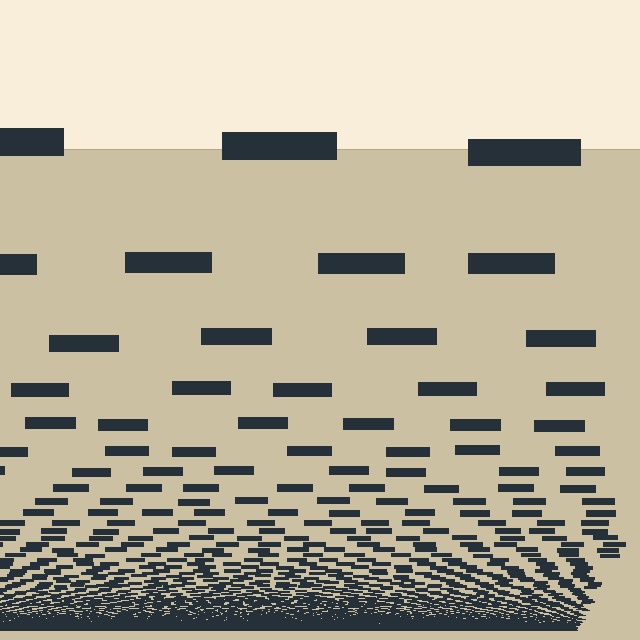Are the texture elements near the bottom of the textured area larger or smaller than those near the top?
Smaller. The gradient is inverted — elements near the bottom are smaller and denser.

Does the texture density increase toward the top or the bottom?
Density increases toward the bottom.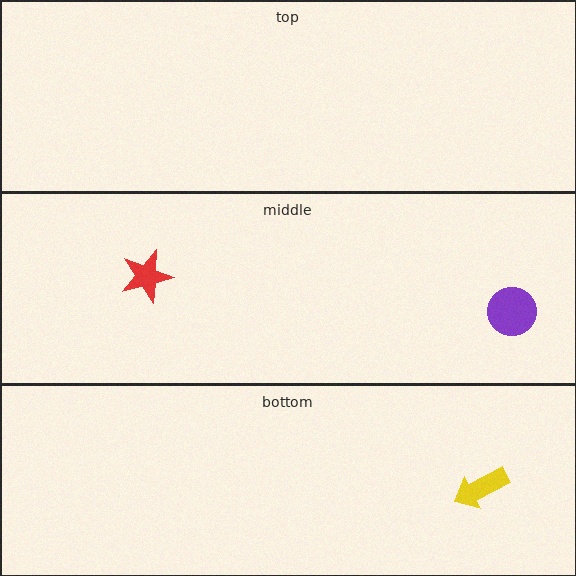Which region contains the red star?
The middle region.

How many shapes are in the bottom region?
1.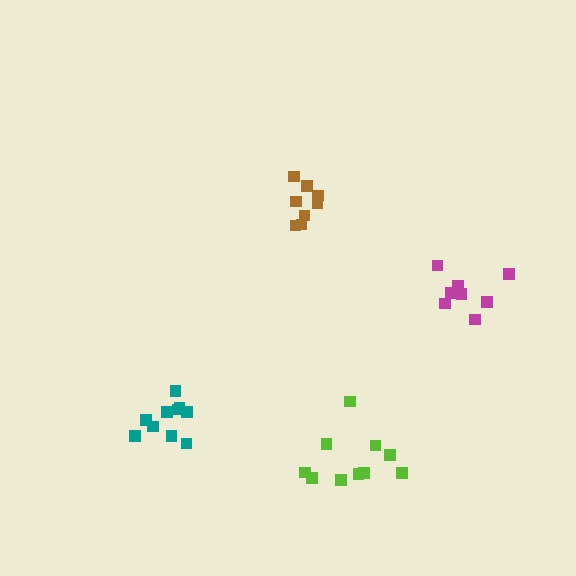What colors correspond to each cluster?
The clusters are colored: brown, teal, lime, magenta.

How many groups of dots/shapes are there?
There are 4 groups.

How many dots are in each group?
Group 1: 8 dots, Group 2: 10 dots, Group 3: 10 dots, Group 4: 8 dots (36 total).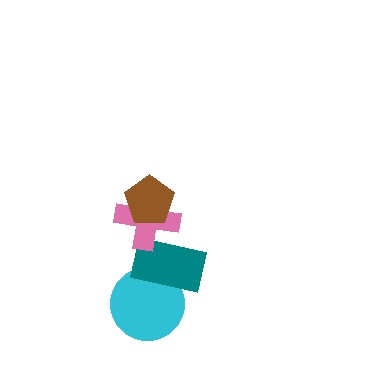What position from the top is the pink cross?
The pink cross is 2nd from the top.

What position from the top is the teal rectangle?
The teal rectangle is 3rd from the top.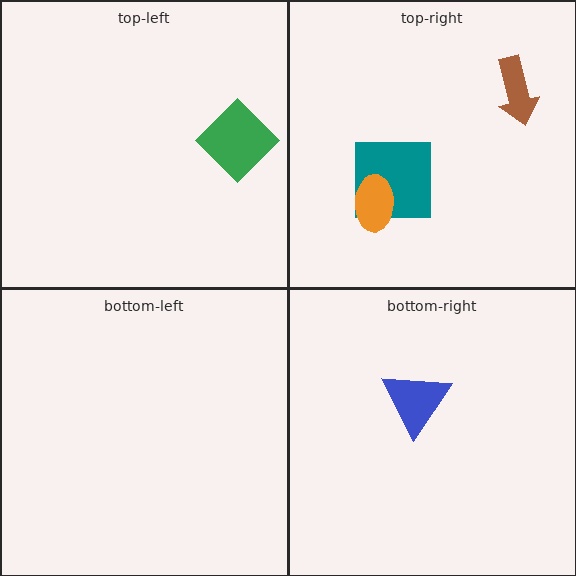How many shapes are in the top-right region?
3.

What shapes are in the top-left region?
The green diamond.